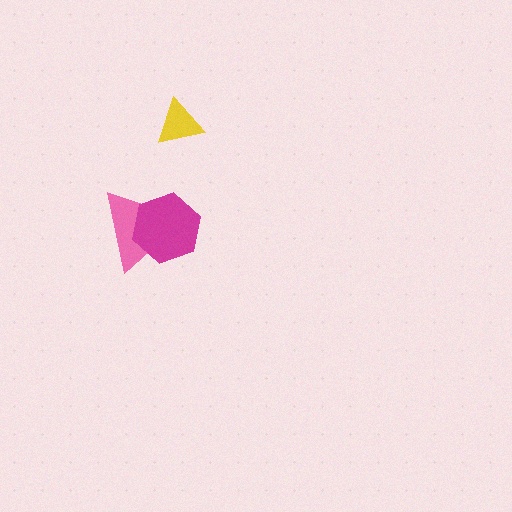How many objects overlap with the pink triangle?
1 object overlaps with the pink triangle.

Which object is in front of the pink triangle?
The magenta hexagon is in front of the pink triangle.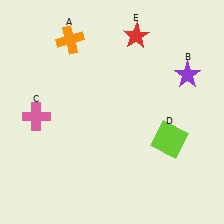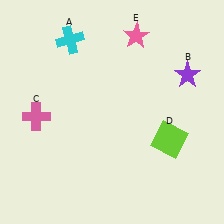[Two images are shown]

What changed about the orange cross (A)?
In Image 1, A is orange. In Image 2, it changed to cyan.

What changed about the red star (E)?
In Image 1, E is red. In Image 2, it changed to pink.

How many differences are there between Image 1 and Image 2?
There are 2 differences between the two images.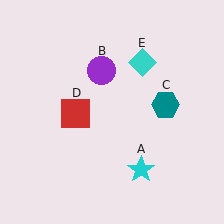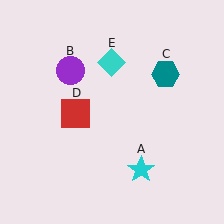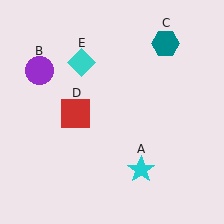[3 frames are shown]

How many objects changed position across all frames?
3 objects changed position: purple circle (object B), teal hexagon (object C), cyan diamond (object E).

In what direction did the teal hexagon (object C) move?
The teal hexagon (object C) moved up.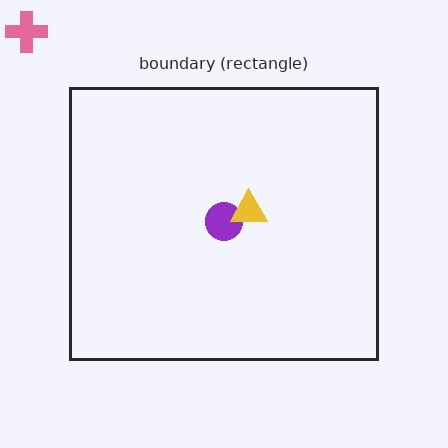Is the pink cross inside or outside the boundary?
Outside.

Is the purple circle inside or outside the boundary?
Inside.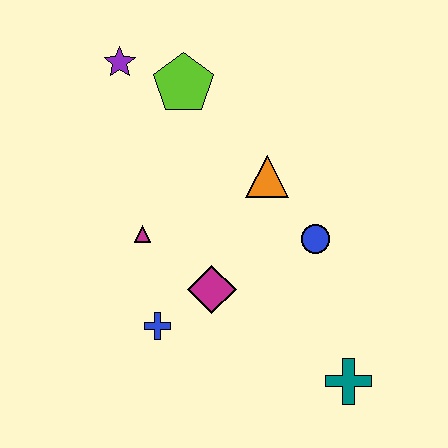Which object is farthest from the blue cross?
The purple star is farthest from the blue cross.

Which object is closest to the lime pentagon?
The purple star is closest to the lime pentagon.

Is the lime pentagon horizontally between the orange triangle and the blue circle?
No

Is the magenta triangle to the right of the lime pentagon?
No